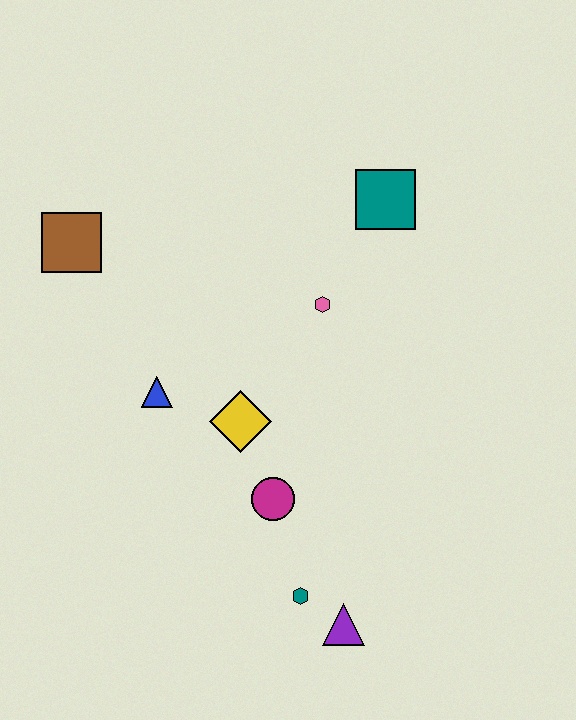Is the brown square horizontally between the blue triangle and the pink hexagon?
No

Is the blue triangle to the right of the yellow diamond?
No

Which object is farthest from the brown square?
The purple triangle is farthest from the brown square.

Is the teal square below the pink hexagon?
No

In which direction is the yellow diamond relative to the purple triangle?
The yellow diamond is above the purple triangle.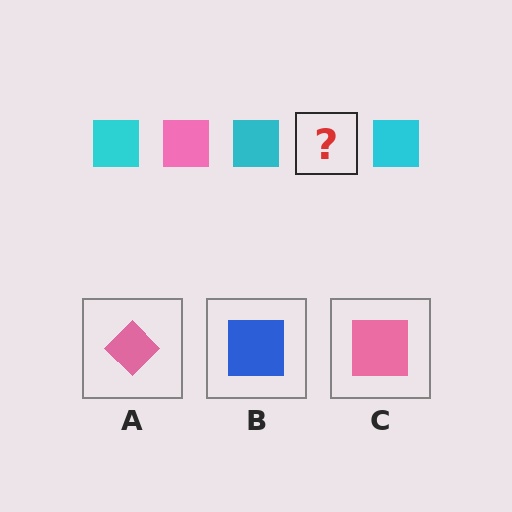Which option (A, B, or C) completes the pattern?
C.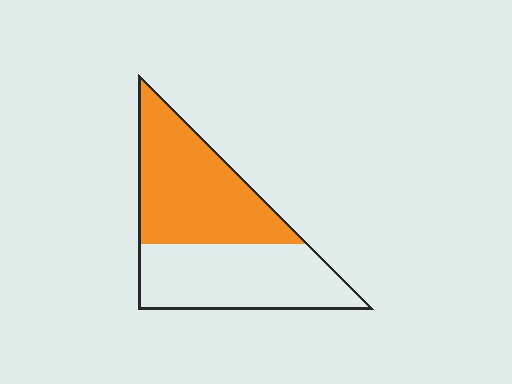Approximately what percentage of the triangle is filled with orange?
Approximately 50%.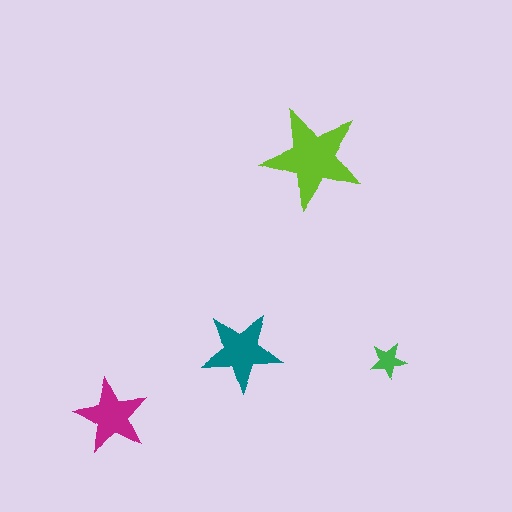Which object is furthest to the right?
The green star is rightmost.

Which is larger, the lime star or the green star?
The lime one.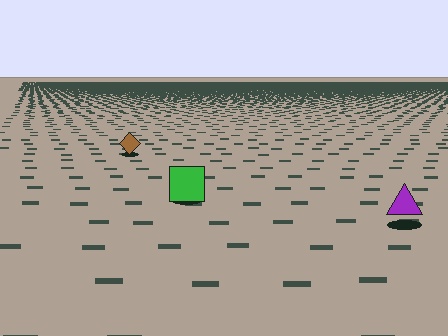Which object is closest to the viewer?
The purple triangle is closest. The texture marks near it are larger and more spread out.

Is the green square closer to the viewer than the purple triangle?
No. The purple triangle is closer — you can tell from the texture gradient: the ground texture is coarser near it.